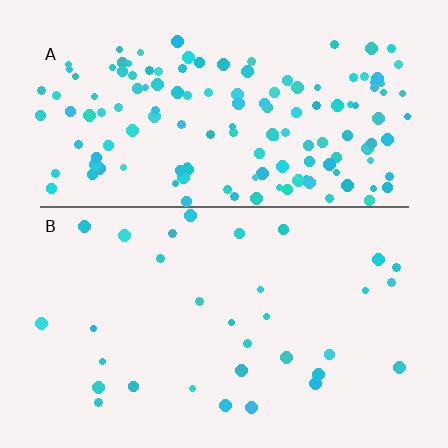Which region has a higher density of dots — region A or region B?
A (the top).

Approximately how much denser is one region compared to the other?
Approximately 4.5× — region A over region B.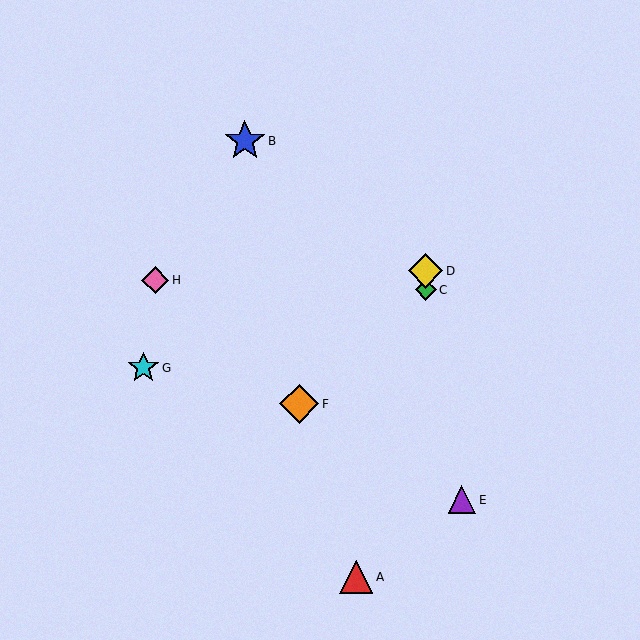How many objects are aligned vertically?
2 objects (C, D) are aligned vertically.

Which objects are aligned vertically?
Objects C, D are aligned vertically.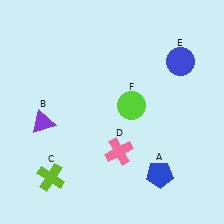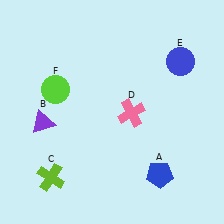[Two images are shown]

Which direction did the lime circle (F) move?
The lime circle (F) moved left.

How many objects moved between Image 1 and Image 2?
2 objects moved between the two images.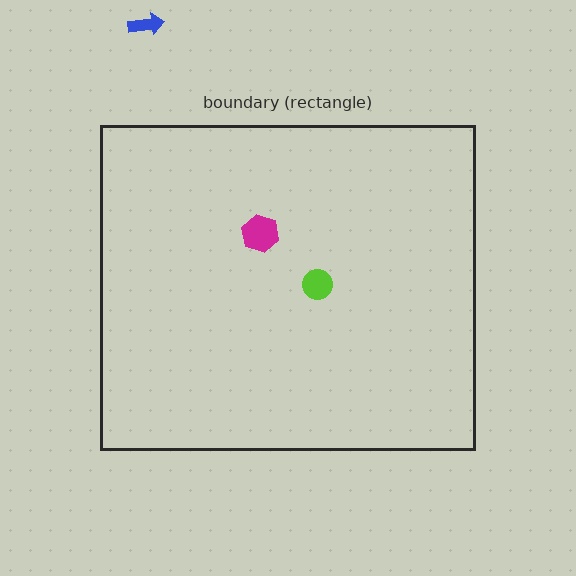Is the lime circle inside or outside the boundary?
Inside.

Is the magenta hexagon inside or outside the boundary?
Inside.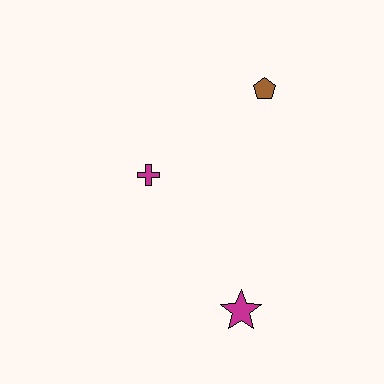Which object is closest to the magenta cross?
The brown pentagon is closest to the magenta cross.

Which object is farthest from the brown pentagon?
The magenta star is farthest from the brown pentagon.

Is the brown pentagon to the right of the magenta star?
Yes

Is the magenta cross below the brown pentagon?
Yes